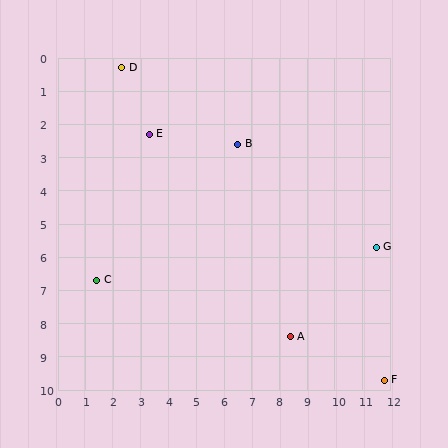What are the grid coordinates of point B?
Point B is at approximately (6.5, 2.6).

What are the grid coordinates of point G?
Point G is at approximately (11.5, 5.7).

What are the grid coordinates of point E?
Point E is at approximately (3.3, 2.3).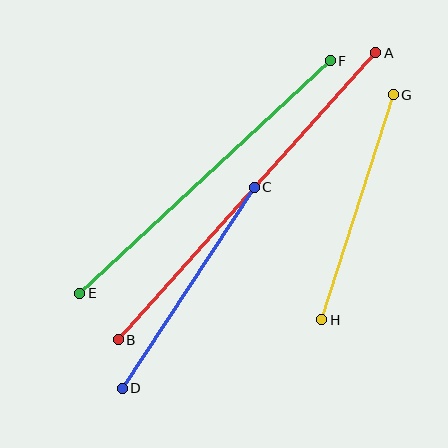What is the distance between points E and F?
The distance is approximately 342 pixels.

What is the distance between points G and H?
The distance is approximately 236 pixels.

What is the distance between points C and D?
The distance is approximately 240 pixels.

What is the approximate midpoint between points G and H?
The midpoint is at approximately (358, 207) pixels.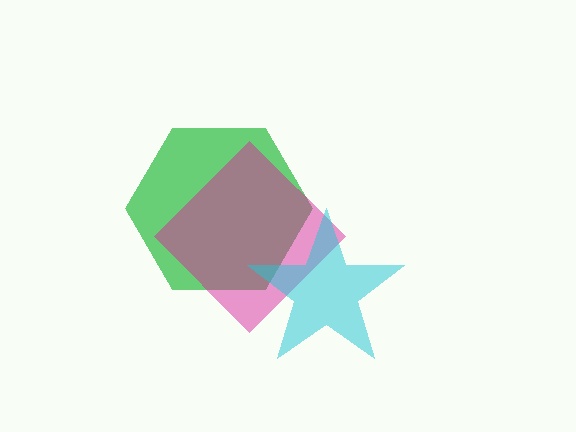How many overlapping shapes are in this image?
There are 3 overlapping shapes in the image.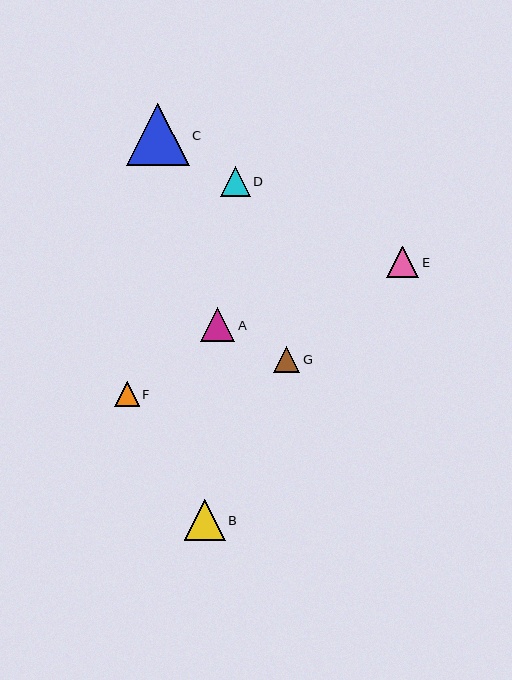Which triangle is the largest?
Triangle C is the largest with a size of approximately 63 pixels.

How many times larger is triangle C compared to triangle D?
Triangle C is approximately 2.1 times the size of triangle D.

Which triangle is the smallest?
Triangle F is the smallest with a size of approximately 24 pixels.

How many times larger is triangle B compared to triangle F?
Triangle B is approximately 1.7 times the size of triangle F.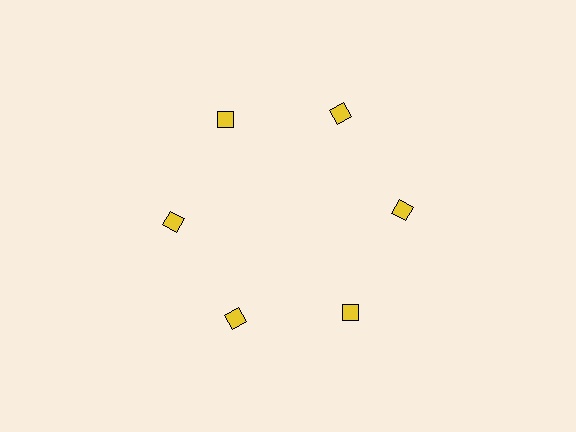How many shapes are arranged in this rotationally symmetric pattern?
There are 6 shapes, arranged in 6 groups of 1.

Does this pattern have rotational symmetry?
Yes, this pattern has 6-fold rotational symmetry. It looks the same after rotating 60 degrees around the center.